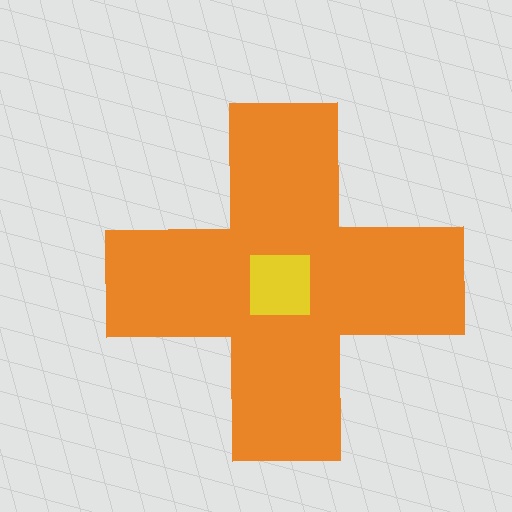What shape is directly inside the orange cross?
The yellow square.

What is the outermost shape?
The orange cross.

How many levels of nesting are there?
2.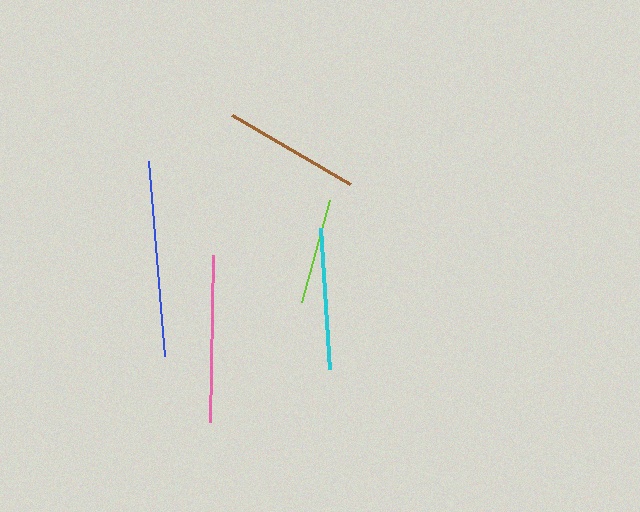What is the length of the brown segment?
The brown segment is approximately 137 pixels long.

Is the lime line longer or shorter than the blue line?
The blue line is longer than the lime line.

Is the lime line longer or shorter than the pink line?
The pink line is longer than the lime line.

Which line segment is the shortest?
The lime line is the shortest at approximately 106 pixels.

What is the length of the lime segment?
The lime segment is approximately 106 pixels long.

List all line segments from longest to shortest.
From longest to shortest: blue, pink, cyan, brown, lime.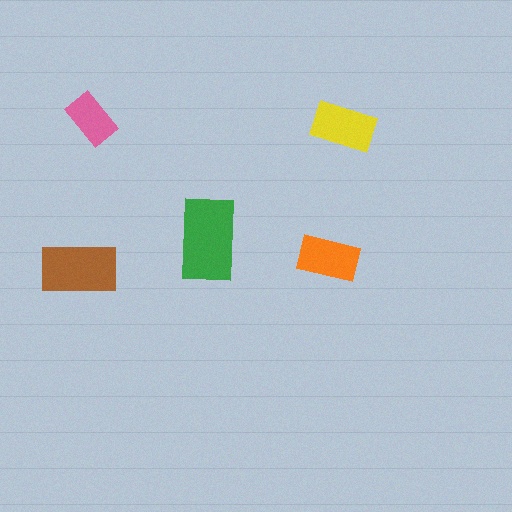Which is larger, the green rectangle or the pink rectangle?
The green one.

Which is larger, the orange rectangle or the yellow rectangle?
The yellow one.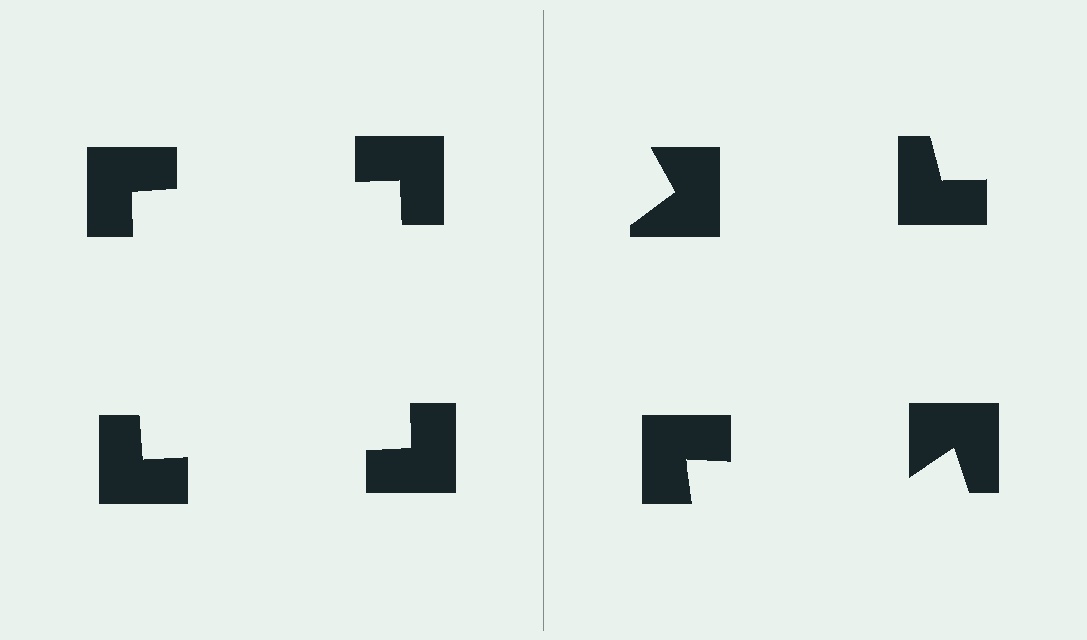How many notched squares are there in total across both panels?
8 — 4 on each side.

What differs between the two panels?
The notched squares are positioned identically on both sides; only the wedge orientations differ. On the left they align to a square; on the right they are misaligned.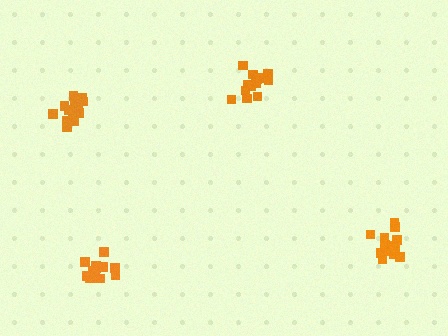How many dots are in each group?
Group 1: 18 dots, Group 2: 13 dots, Group 3: 13 dots, Group 4: 15 dots (59 total).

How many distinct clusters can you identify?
There are 4 distinct clusters.